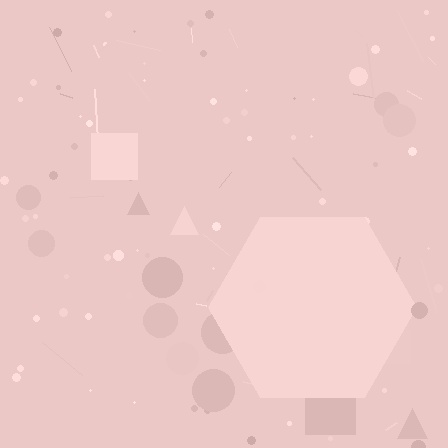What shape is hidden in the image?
A hexagon is hidden in the image.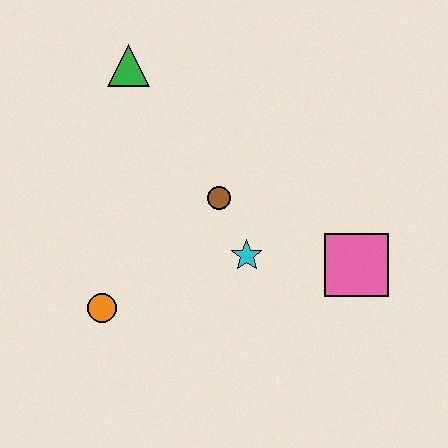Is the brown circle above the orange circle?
Yes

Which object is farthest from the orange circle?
The pink square is farthest from the orange circle.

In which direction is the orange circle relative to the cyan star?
The orange circle is to the left of the cyan star.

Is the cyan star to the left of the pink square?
Yes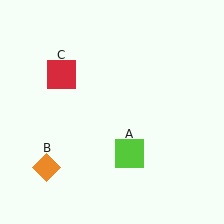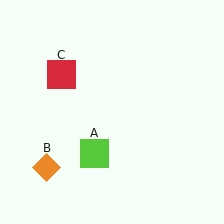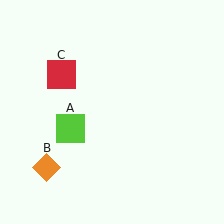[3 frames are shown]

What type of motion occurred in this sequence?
The lime square (object A) rotated clockwise around the center of the scene.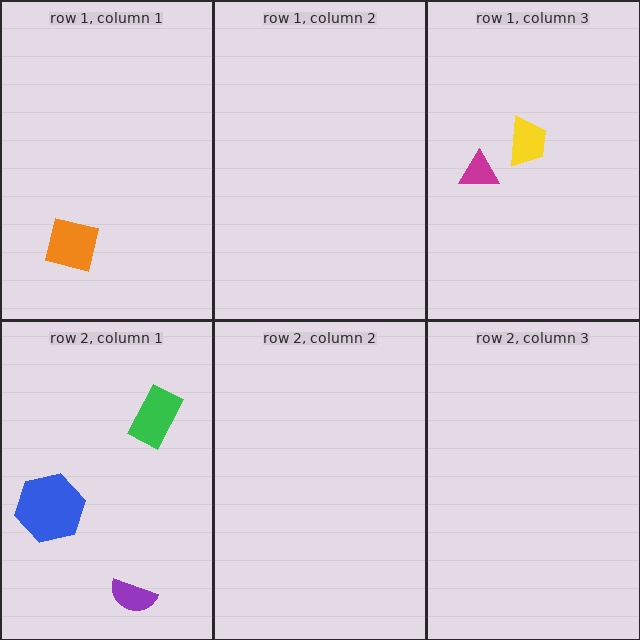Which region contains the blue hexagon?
The row 2, column 1 region.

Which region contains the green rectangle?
The row 2, column 1 region.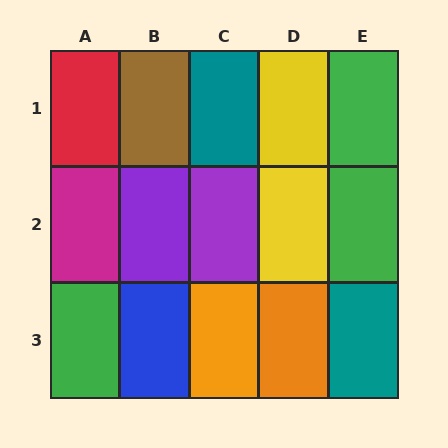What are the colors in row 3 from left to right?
Green, blue, orange, orange, teal.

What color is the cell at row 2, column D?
Yellow.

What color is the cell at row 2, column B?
Purple.